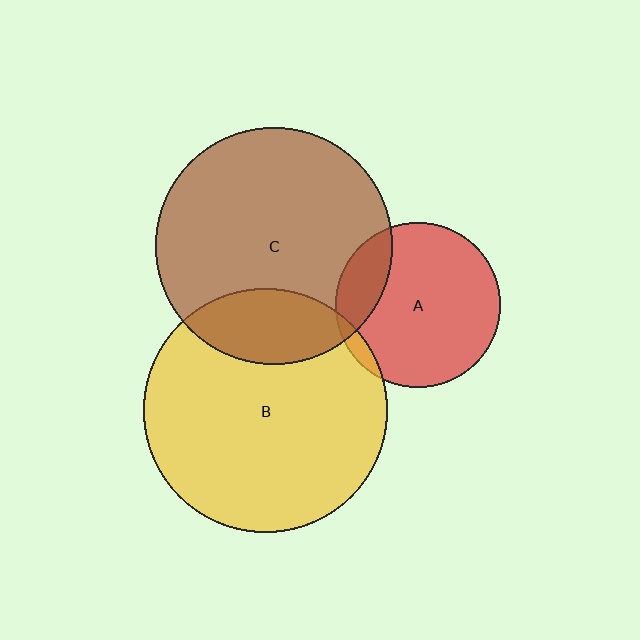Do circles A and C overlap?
Yes.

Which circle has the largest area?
Circle B (yellow).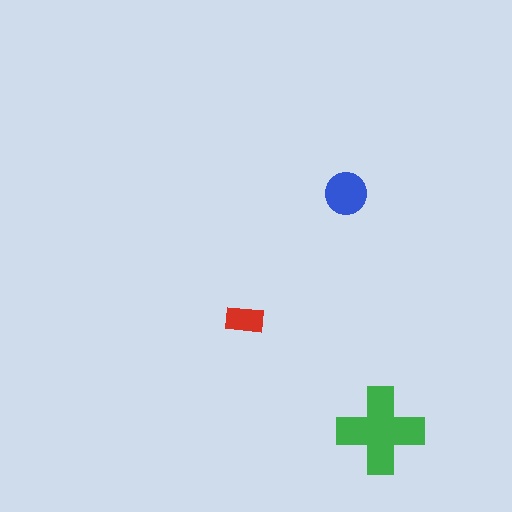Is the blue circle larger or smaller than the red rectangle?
Larger.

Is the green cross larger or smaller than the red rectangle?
Larger.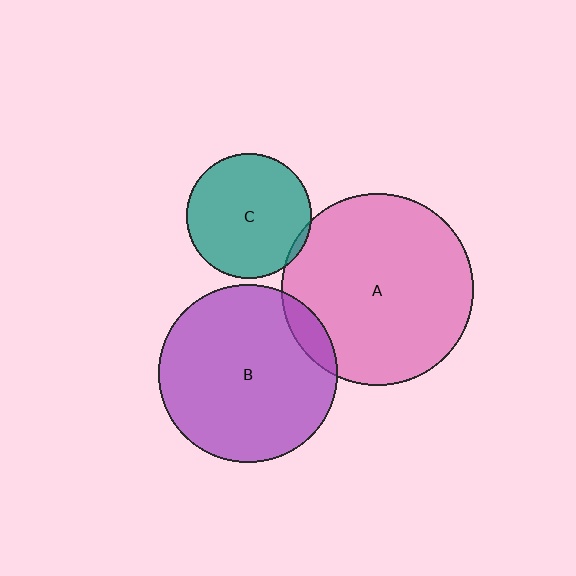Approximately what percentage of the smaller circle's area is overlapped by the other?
Approximately 10%.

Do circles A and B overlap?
Yes.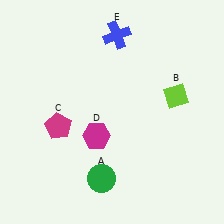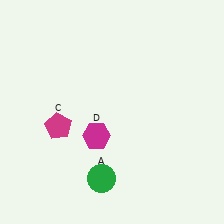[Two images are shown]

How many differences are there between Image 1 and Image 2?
There are 2 differences between the two images.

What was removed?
The lime diamond (B), the blue cross (E) were removed in Image 2.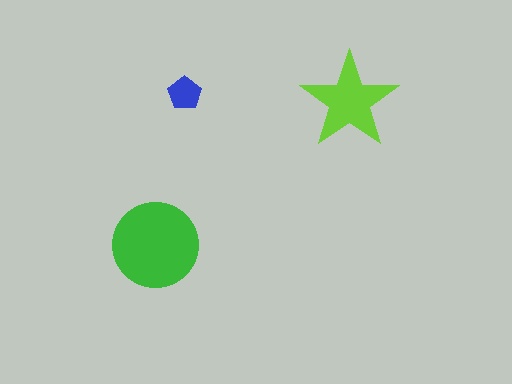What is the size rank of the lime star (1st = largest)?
2nd.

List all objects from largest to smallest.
The green circle, the lime star, the blue pentagon.